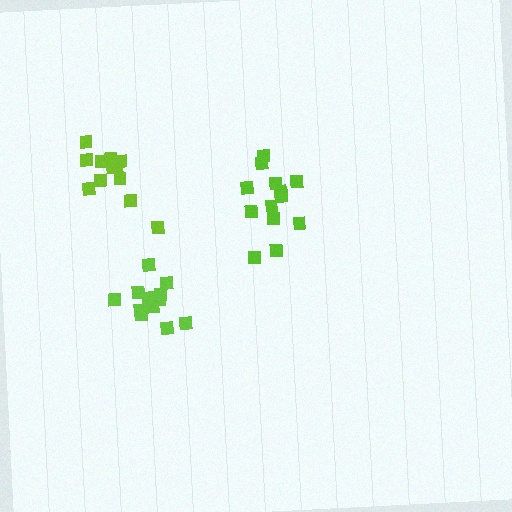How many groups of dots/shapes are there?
There are 3 groups.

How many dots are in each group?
Group 1: 13 dots, Group 2: 12 dots, Group 3: 13 dots (38 total).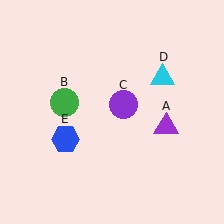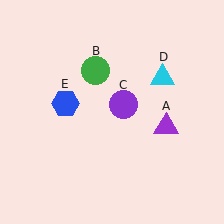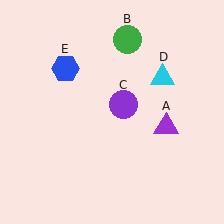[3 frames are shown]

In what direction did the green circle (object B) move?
The green circle (object B) moved up and to the right.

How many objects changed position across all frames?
2 objects changed position: green circle (object B), blue hexagon (object E).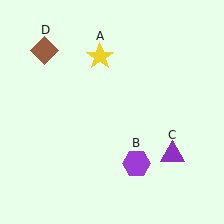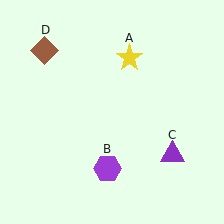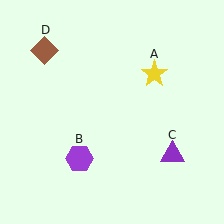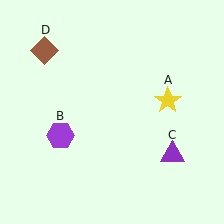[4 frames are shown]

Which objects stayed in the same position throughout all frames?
Purple triangle (object C) and brown diamond (object D) remained stationary.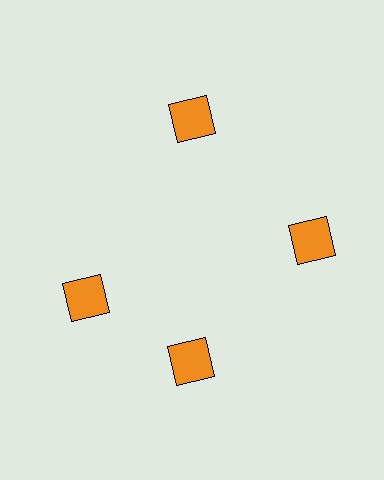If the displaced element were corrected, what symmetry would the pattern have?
It would have 4-fold rotational symmetry — the pattern would map onto itself every 90 degrees.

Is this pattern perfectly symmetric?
No. The 4 orange squares are arranged in a ring, but one element near the 9 o'clock position is rotated out of alignment along the ring, breaking the 4-fold rotational symmetry.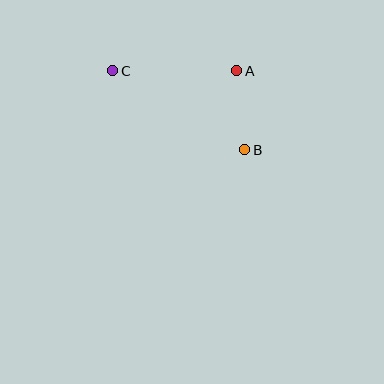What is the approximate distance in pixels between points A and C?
The distance between A and C is approximately 124 pixels.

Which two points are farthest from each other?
Points B and C are farthest from each other.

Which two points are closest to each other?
Points A and B are closest to each other.